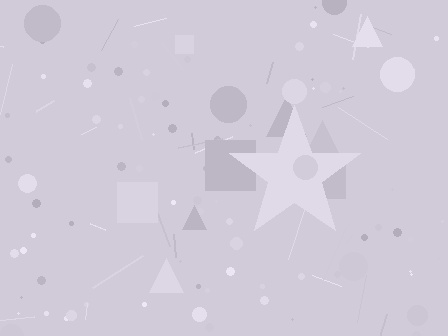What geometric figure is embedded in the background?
A star is embedded in the background.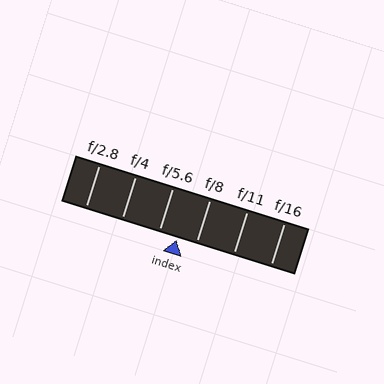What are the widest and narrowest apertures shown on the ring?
The widest aperture shown is f/2.8 and the narrowest is f/16.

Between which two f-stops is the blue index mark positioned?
The index mark is between f/5.6 and f/8.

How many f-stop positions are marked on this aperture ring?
There are 6 f-stop positions marked.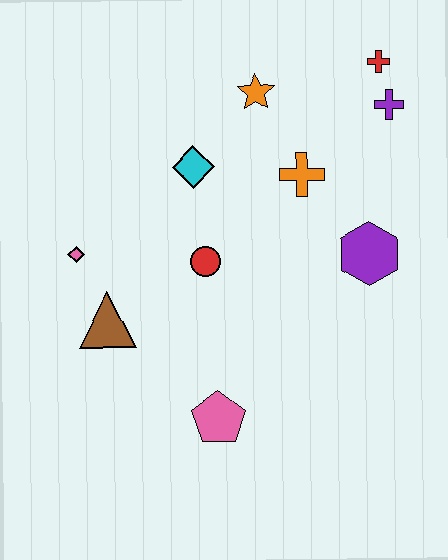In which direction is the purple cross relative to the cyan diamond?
The purple cross is to the right of the cyan diamond.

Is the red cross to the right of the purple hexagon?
Yes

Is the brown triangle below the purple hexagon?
Yes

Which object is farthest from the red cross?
The pink pentagon is farthest from the red cross.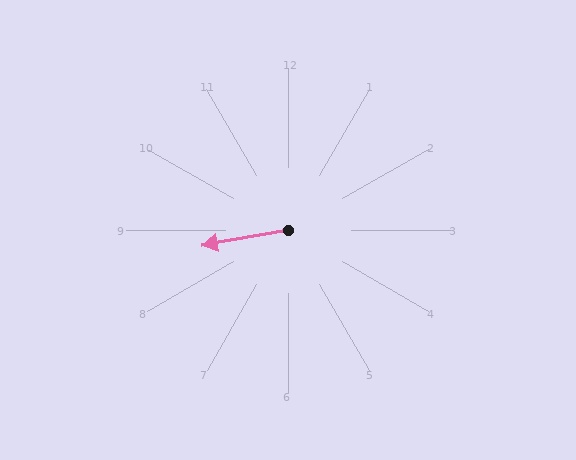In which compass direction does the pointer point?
West.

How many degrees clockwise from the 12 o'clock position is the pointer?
Approximately 260 degrees.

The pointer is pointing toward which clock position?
Roughly 9 o'clock.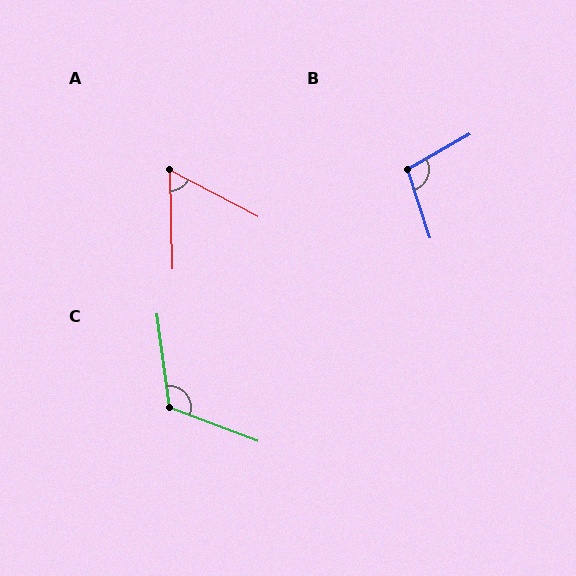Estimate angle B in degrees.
Approximately 101 degrees.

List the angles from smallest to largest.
A (61°), B (101°), C (118°).